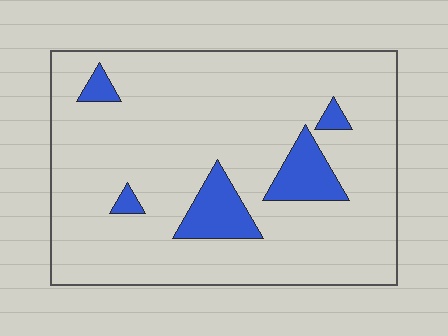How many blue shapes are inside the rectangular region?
5.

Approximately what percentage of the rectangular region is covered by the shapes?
Approximately 10%.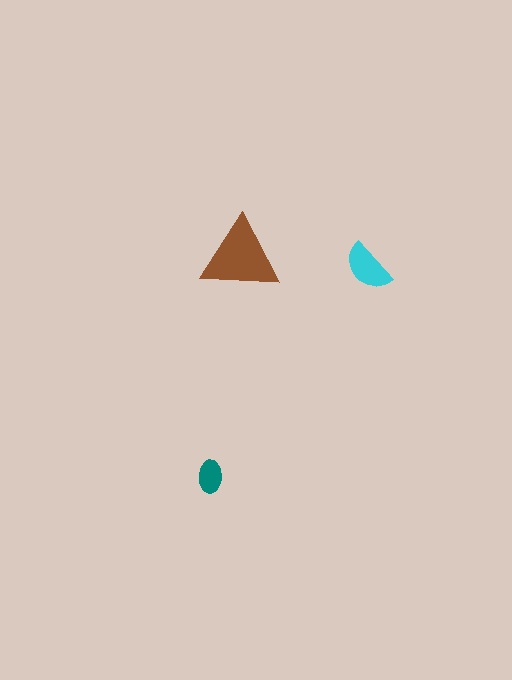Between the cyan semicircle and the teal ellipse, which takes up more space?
The cyan semicircle.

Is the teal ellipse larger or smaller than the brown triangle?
Smaller.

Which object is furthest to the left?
The teal ellipse is leftmost.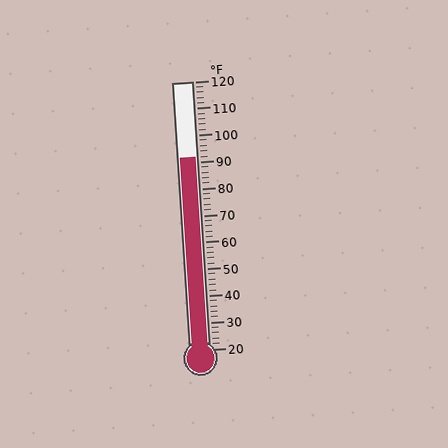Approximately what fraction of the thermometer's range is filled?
The thermometer is filled to approximately 70% of its range.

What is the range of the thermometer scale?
The thermometer scale ranges from 20°F to 120°F.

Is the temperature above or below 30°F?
The temperature is above 30°F.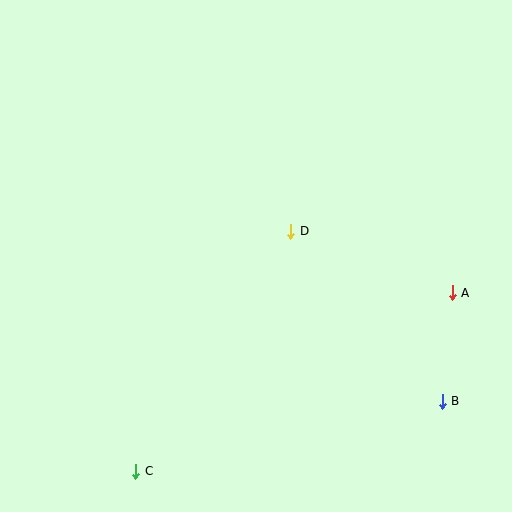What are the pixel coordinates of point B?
Point B is at (442, 401).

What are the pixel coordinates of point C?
Point C is at (136, 471).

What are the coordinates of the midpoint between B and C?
The midpoint between B and C is at (289, 436).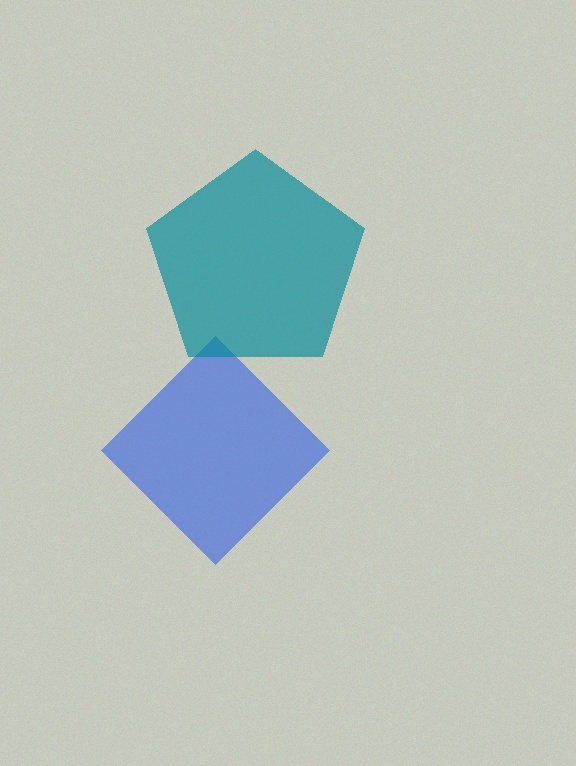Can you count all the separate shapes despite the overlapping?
Yes, there are 2 separate shapes.